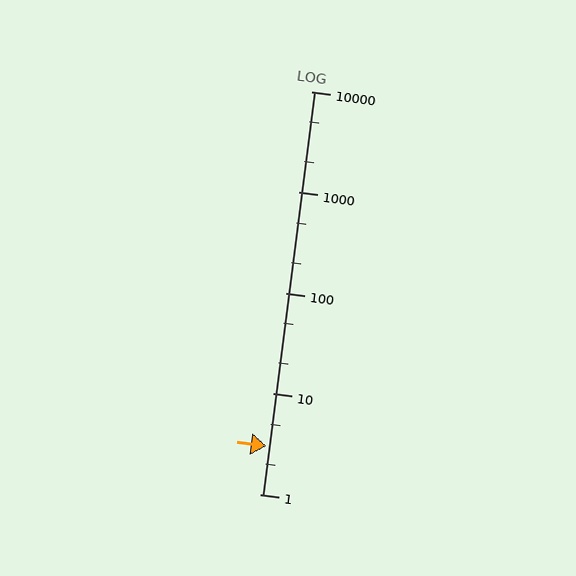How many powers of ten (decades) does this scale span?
The scale spans 4 decades, from 1 to 10000.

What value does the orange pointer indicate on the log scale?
The pointer indicates approximately 3.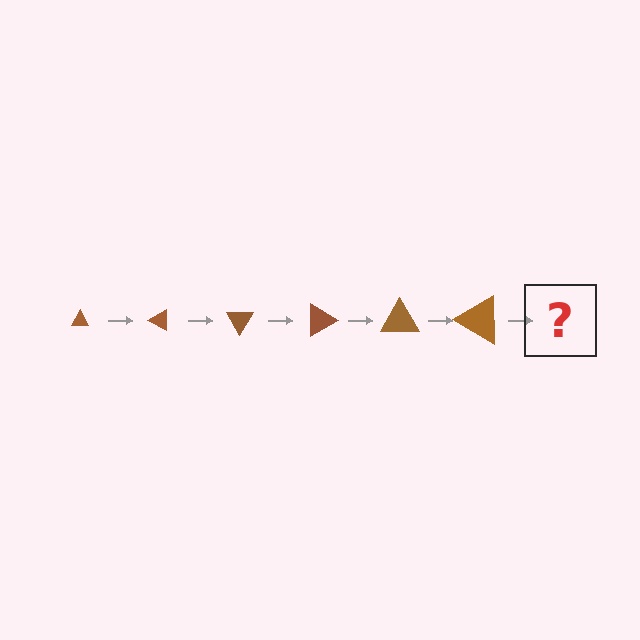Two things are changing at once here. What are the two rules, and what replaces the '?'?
The two rules are that the triangle grows larger each step and it rotates 30 degrees each step. The '?' should be a triangle, larger than the previous one and rotated 180 degrees from the start.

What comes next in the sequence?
The next element should be a triangle, larger than the previous one and rotated 180 degrees from the start.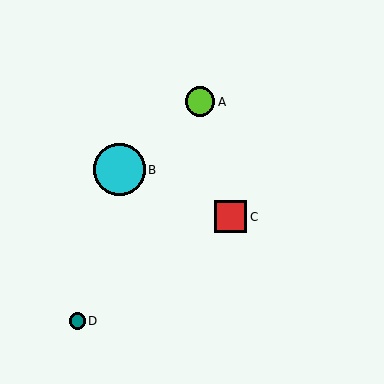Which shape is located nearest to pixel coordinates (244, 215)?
The red square (labeled C) at (231, 217) is nearest to that location.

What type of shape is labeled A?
Shape A is a lime circle.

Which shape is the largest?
The cyan circle (labeled B) is the largest.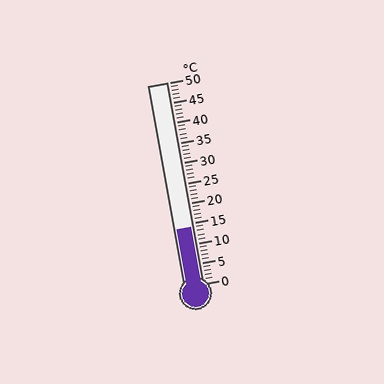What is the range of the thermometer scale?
The thermometer scale ranges from 0°C to 50°C.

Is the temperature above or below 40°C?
The temperature is below 40°C.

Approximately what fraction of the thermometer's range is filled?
The thermometer is filled to approximately 30% of its range.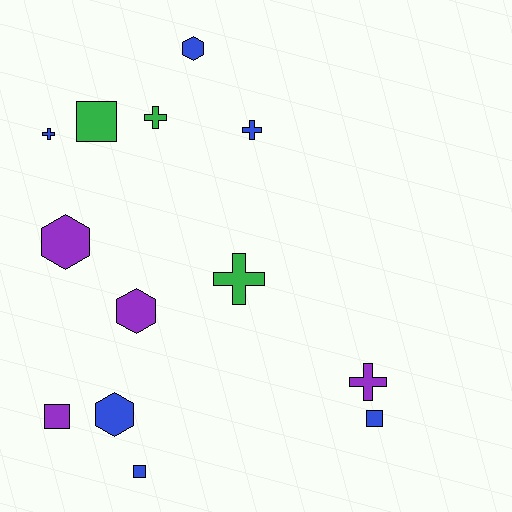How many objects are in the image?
There are 13 objects.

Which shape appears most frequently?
Cross, with 5 objects.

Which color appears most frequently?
Blue, with 6 objects.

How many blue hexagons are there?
There are 2 blue hexagons.